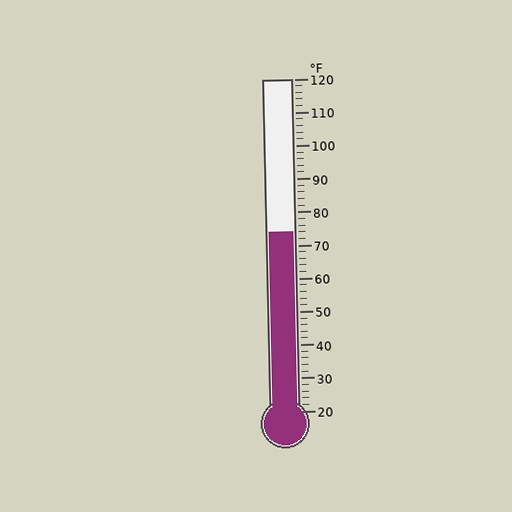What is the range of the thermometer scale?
The thermometer scale ranges from 20°F to 120°F.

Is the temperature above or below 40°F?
The temperature is above 40°F.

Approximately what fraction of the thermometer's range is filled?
The thermometer is filled to approximately 55% of its range.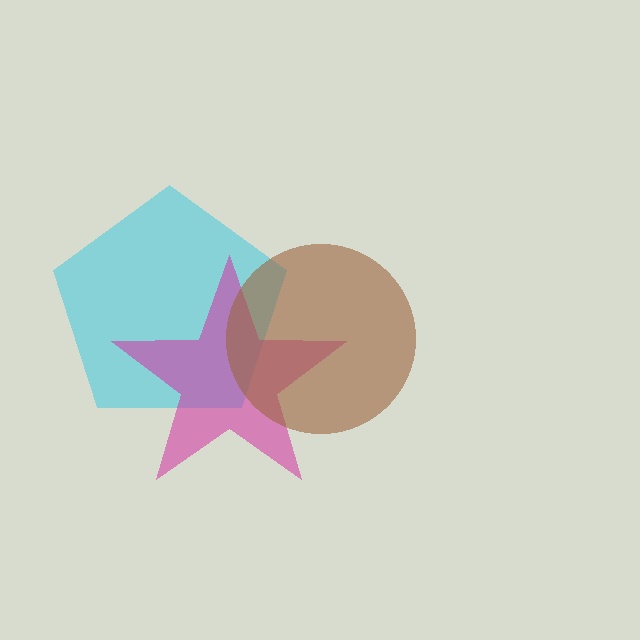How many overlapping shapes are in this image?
There are 3 overlapping shapes in the image.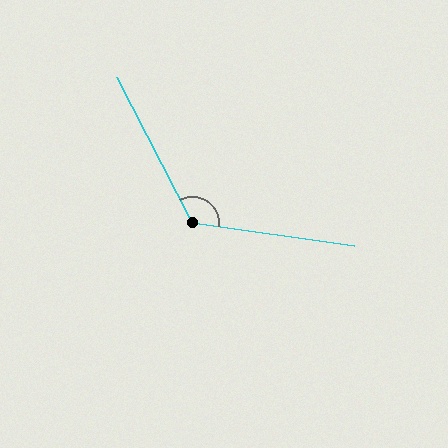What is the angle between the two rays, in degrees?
Approximately 126 degrees.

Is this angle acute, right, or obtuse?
It is obtuse.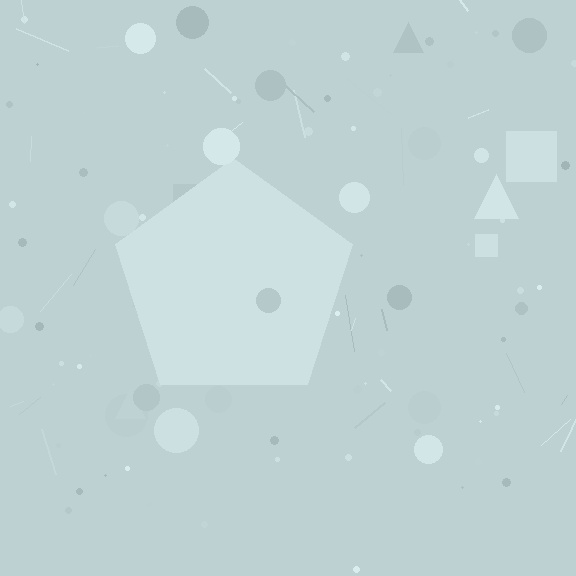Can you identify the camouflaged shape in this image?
The camouflaged shape is a pentagon.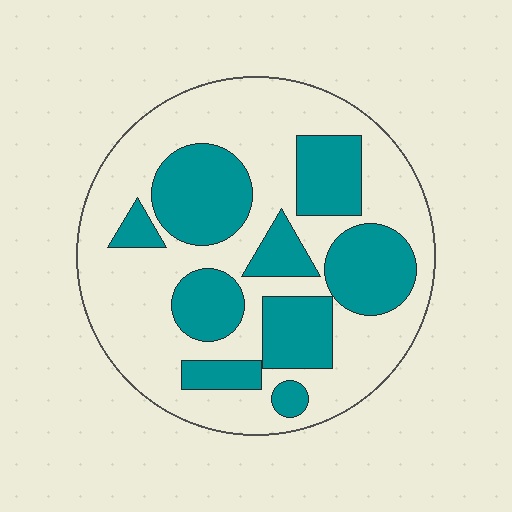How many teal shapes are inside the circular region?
9.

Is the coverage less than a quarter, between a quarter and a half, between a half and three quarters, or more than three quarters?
Between a quarter and a half.